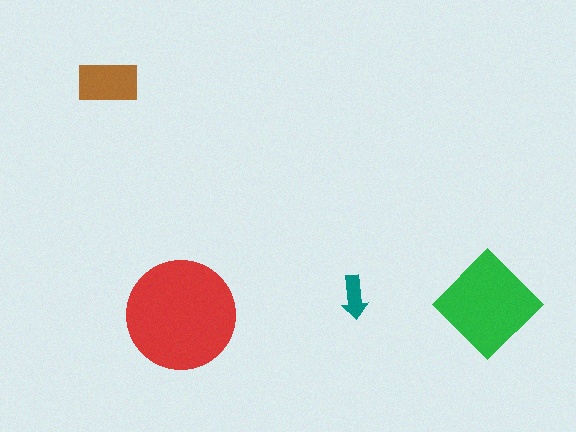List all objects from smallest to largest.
The teal arrow, the brown rectangle, the green diamond, the red circle.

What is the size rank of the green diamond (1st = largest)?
2nd.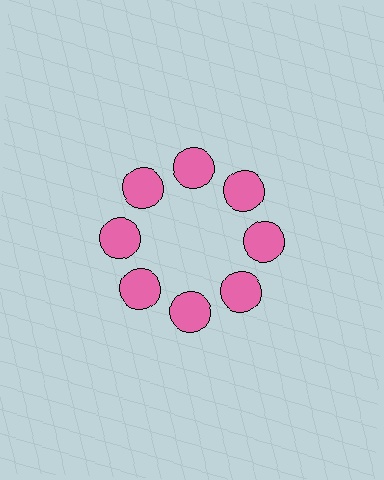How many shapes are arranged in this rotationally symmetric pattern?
There are 8 shapes, arranged in 8 groups of 1.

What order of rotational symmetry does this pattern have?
This pattern has 8-fold rotational symmetry.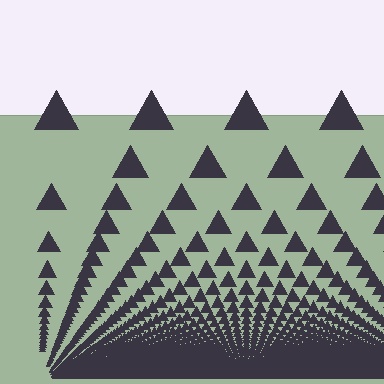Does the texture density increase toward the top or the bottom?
Density increases toward the bottom.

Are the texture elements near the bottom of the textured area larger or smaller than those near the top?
Smaller. The gradient is inverted — elements near the bottom are smaller and denser.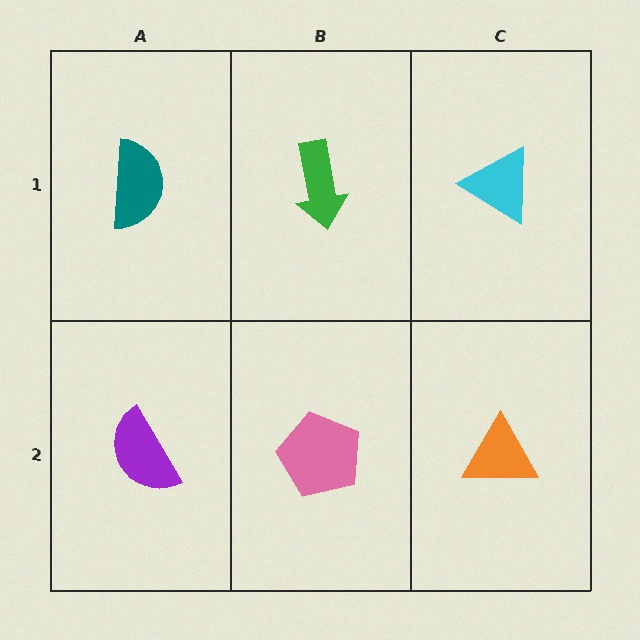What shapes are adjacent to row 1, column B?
A pink pentagon (row 2, column B), a teal semicircle (row 1, column A), a cyan triangle (row 1, column C).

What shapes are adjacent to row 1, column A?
A purple semicircle (row 2, column A), a green arrow (row 1, column B).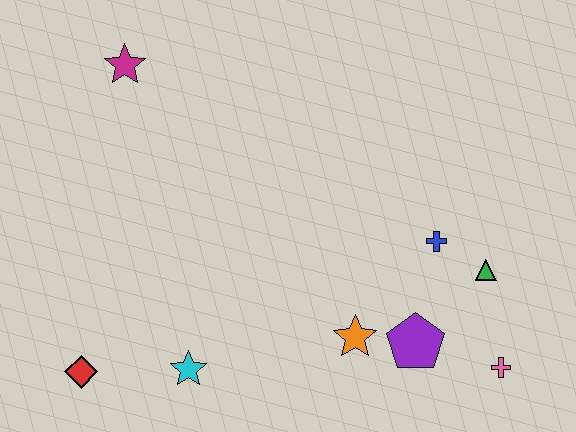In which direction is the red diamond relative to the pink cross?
The red diamond is to the left of the pink cross.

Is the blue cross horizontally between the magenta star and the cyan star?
No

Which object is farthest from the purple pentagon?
The magenta star is farthest from the purple pentagon.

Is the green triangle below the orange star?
No